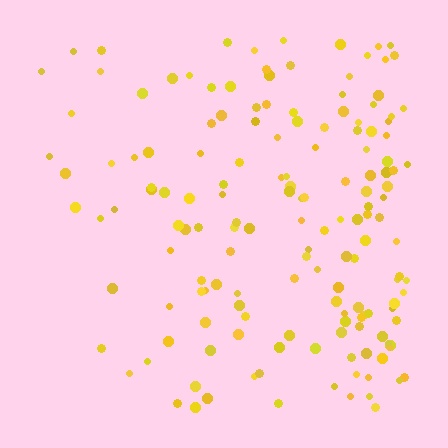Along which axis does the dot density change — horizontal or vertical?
Horizontal.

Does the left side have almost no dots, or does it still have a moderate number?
Still a moderate number, just noticeably fewer than the right.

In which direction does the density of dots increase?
From left to right, with the right side densest.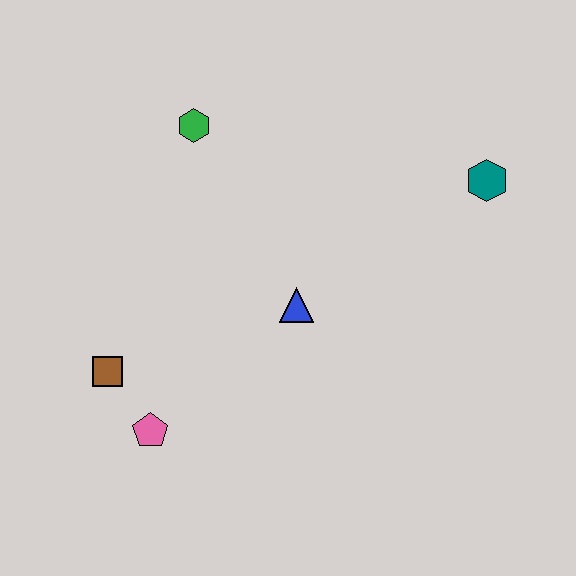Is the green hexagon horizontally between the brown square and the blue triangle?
Yes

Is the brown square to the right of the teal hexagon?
No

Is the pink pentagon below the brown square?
Yes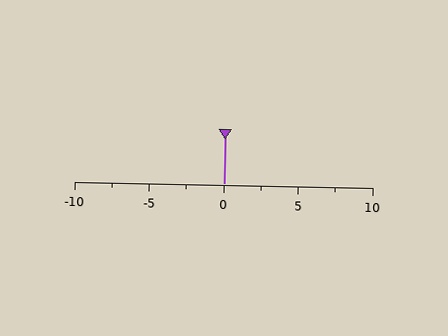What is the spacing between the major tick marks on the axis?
The major ticks are spaced 5 apart.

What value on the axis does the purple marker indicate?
The marker indicates approximately 0.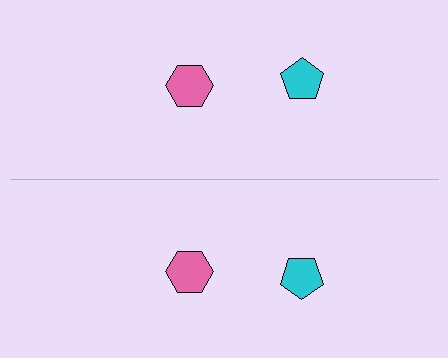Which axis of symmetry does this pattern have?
The pattern has a horizontal axis of symmetry running through the center of the image.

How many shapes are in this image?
There are 4 shapes in this image.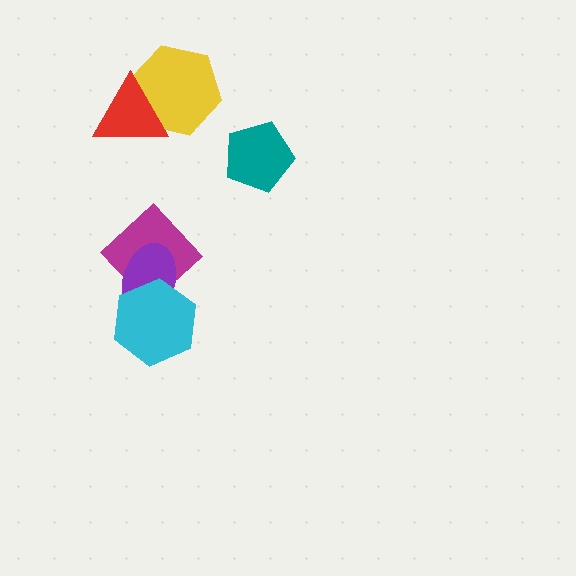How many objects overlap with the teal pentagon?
0 objects overlap with the teal pentagon.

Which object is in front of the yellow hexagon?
The red triangle is in front of the yellow hexagon.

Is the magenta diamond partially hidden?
Yes, it is partially covered by another shape.